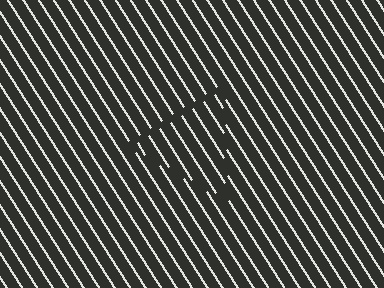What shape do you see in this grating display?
An illusory triangle. The interior of the shape contains the same grating, shifted by half a period — the contour is defined by the phase discontinuity where line-ends from the inner and outer gratings abut.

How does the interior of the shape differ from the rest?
The interior of the shape contains the same grating, shifted by half a period — the contour is defined by the phase discontinuity where line-ends from the inner and outer gratings abut.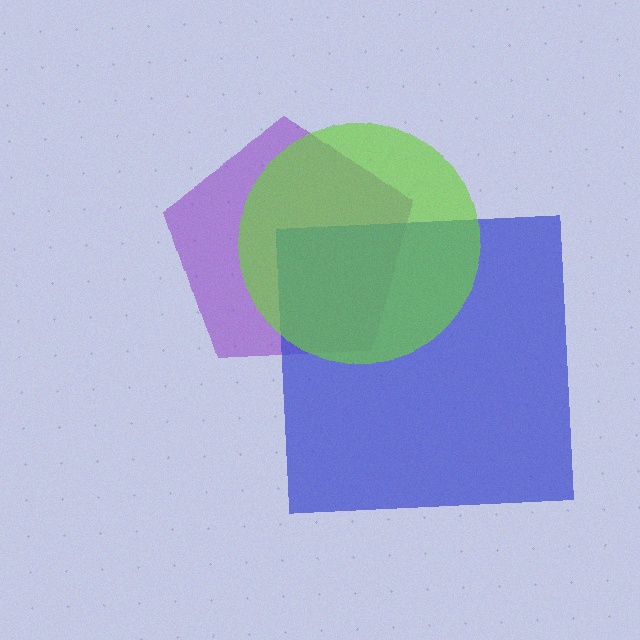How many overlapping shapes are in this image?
There are 3 overlapping shapes in the image.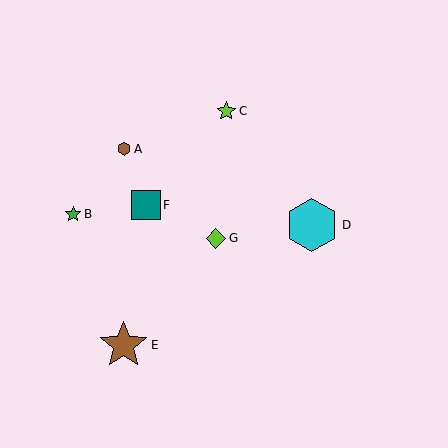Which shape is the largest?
The cyan hexagon (labeled D) is the largest.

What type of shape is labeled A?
Shape A is a brown hexagon.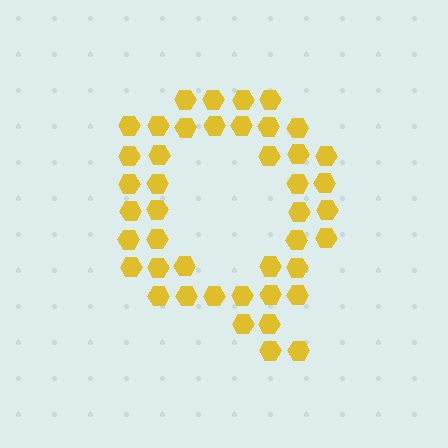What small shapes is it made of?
It is made of small hexagons.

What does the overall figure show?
The overall figure shows the letter Q.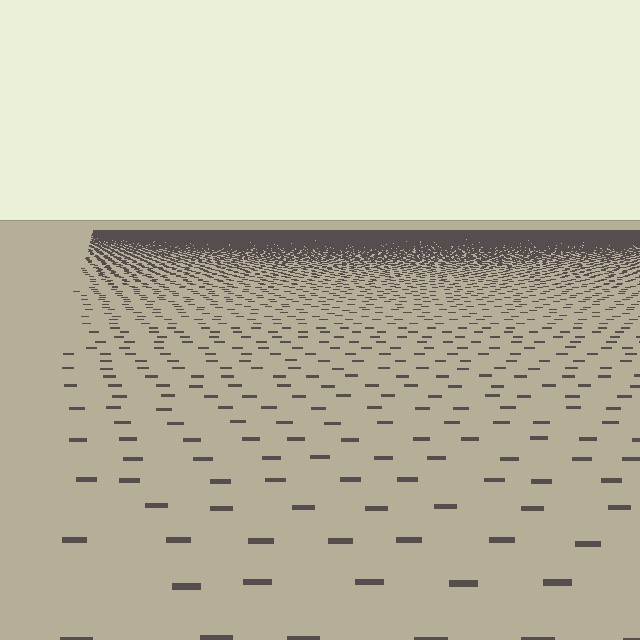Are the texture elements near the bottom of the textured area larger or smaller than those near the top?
Larger. Near the bottom, elements are closer to the viewer and appear at a bigger on-screen size.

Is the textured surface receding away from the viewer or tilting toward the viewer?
The surface is receding away from the viewer. Texture elements get smaller and denser toward the top.